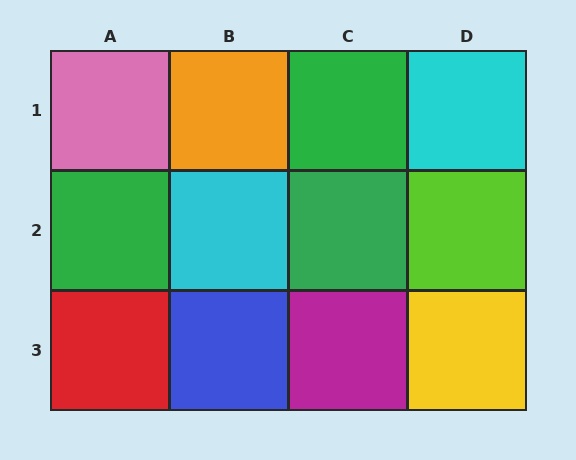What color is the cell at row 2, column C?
Green.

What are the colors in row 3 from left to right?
Red, blue, magenta, yellow.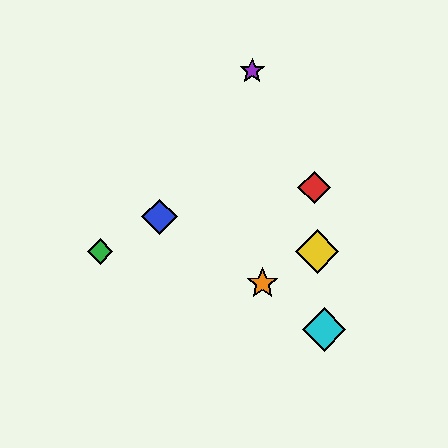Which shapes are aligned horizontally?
The green diamond, the yellow diamond are aligned horizontally.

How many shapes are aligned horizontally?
2 shapes (the green diamond, the yellow diamond) are aligned horizontally.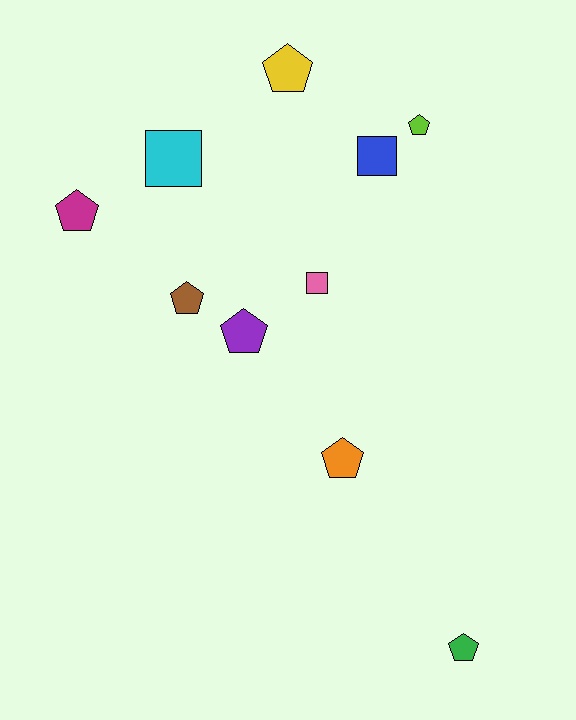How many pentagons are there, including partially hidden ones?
There are 7 pentagons.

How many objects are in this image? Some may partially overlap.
There are 10 objects.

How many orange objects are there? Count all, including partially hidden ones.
There is 1 orange object.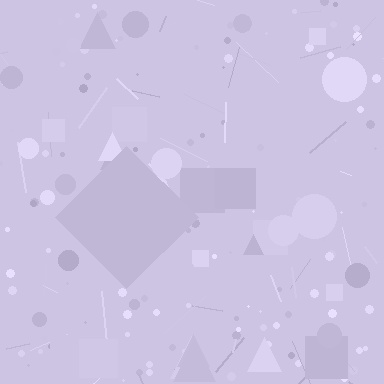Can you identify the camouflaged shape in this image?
The camouflaged shape is a diamond.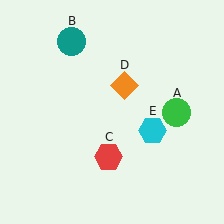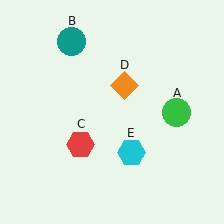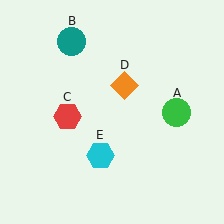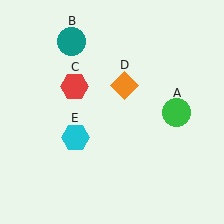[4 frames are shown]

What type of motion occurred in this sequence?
The red hexagon (object C), cyan hexagon (object E) rotated clockwise around the center of the scene.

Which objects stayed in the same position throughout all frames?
Green circle (object A) and teal circle (object B) and orange diamond (object D) remained stationary.